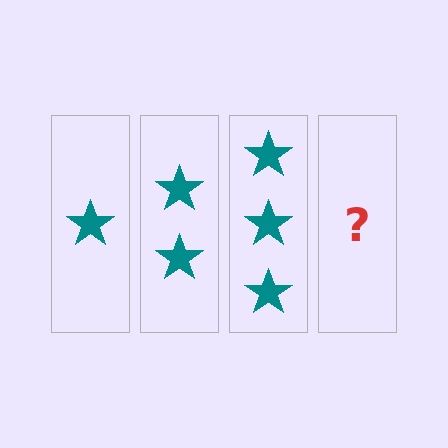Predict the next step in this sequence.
The next step is 4 stars.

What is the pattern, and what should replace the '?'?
The pattern is that each step adds one more star. The '?' should be 4 stars.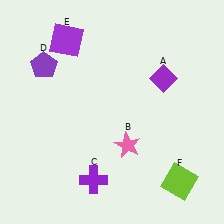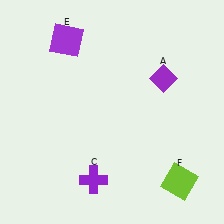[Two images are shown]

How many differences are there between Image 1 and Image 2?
There are 2 differences between the two images.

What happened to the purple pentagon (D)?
The purple pentagon (D) was removed in Image 2. It was in the top-left area of Image 1.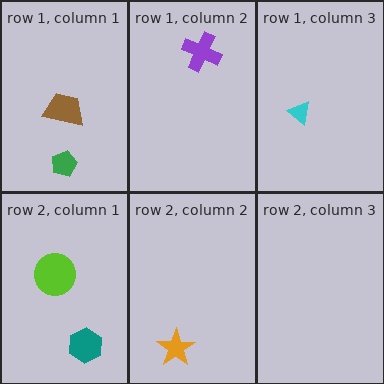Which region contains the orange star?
The row 2, column 2 region.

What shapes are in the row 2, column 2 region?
The orange star.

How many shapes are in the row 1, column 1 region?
2.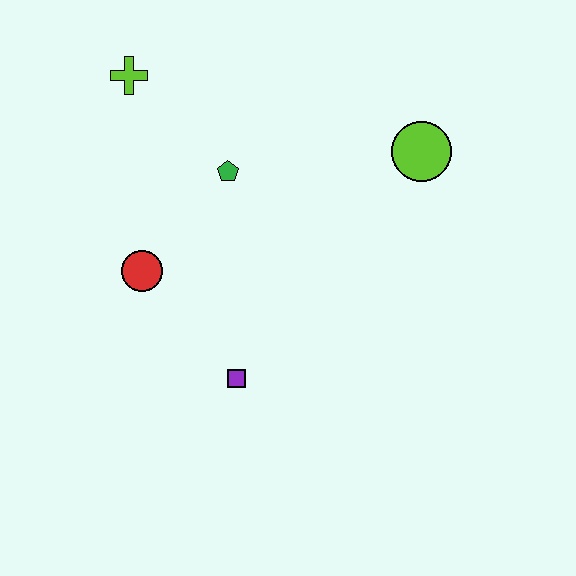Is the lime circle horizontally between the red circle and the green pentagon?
No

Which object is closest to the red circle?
The green pentagon is closest to the red circle.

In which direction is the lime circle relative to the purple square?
The lime circle is above the purple square.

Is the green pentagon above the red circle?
Yes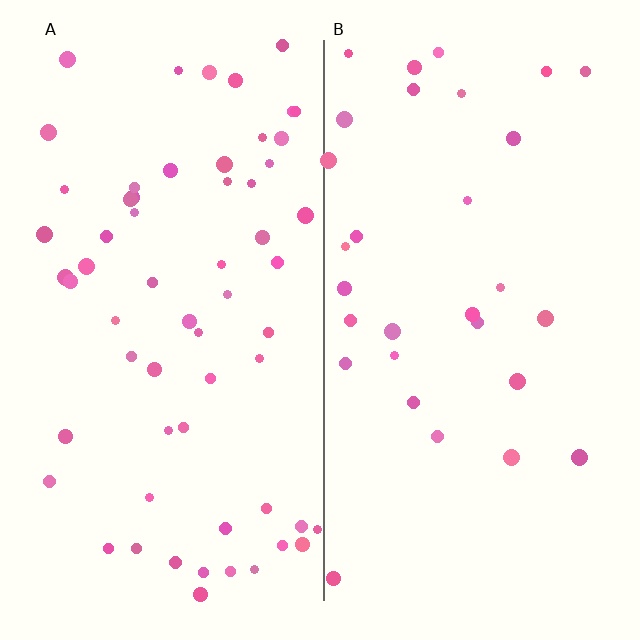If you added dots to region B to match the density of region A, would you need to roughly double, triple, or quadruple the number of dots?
Approximately double.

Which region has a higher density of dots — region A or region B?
A (the left).